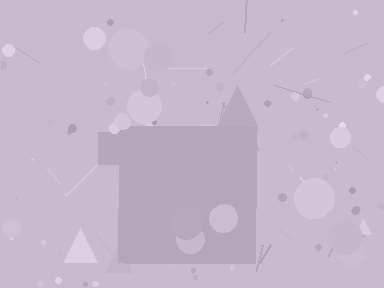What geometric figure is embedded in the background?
A square is embedded in the background.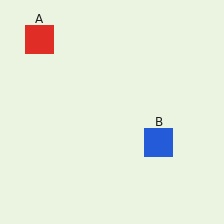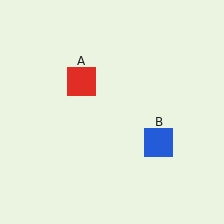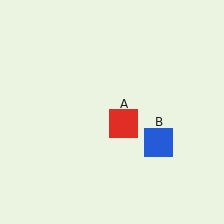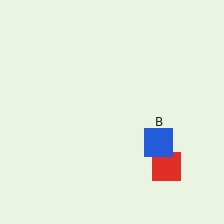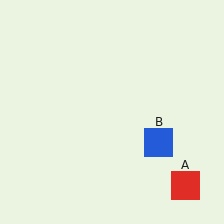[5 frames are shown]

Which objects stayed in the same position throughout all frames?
Blue square (object B) remained stationary.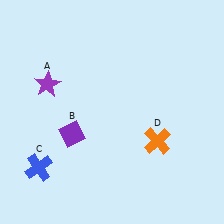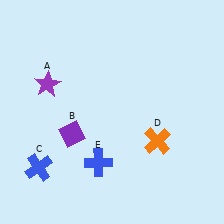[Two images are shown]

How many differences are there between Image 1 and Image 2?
There is 1 difference between the two images.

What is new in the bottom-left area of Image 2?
A blue cross (E) was added in the bottom-left area of Image 2.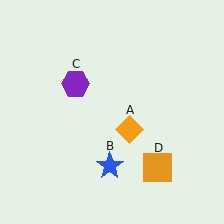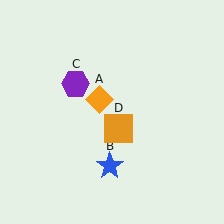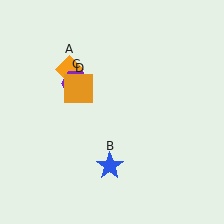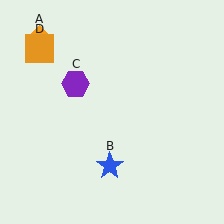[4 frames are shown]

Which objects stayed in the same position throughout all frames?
Blue star (object B) and purple hexagon (object C) remained stationary.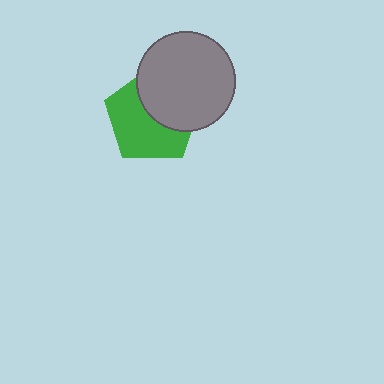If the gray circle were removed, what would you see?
You would see the complete green pentagon.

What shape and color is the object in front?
The object in front is a gray circle.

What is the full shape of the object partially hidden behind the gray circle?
The partially hidden object is a green pentagon.